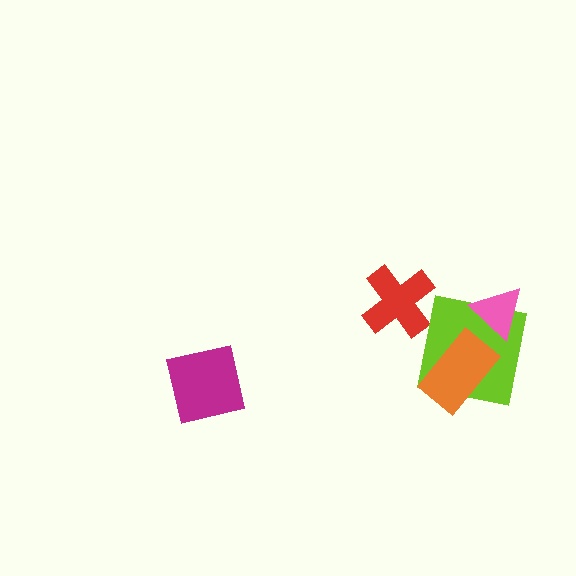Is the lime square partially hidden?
Yes, it is partially covered by another shape.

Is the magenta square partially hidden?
No, no other shape covers it.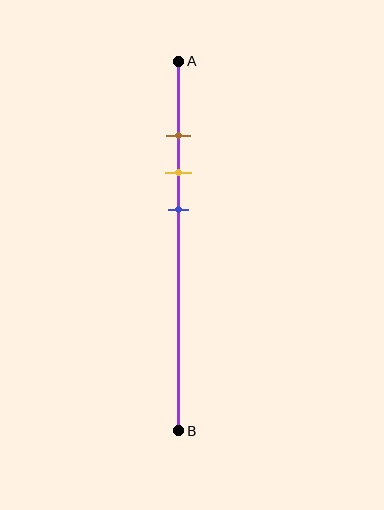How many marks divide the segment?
There are 3 marks dividing the segment.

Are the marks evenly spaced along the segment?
Yes, the marks are approximately evenly spaced.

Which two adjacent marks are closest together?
The brown and yellow marks are the closest adjacent pair.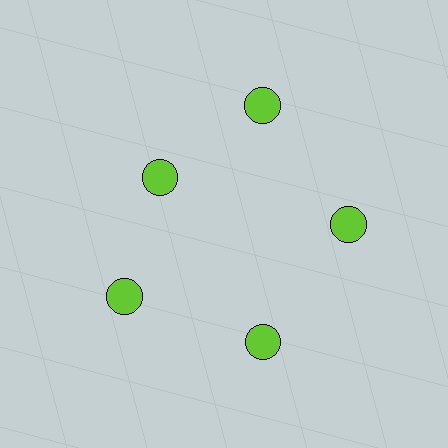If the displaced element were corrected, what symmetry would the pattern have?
It would have 5-fold rotational symmetry — the pattern would map onto itself every 72 degrees.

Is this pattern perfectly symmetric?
No. The 5 lime circles are arranged in a ring, but one element near the 10 o'clock position is pulled inward toward the center, breaking the 5-fold rotational symmetry.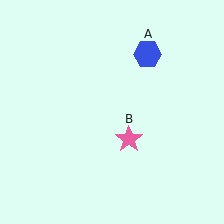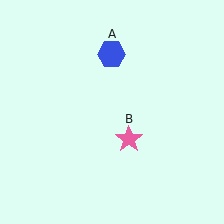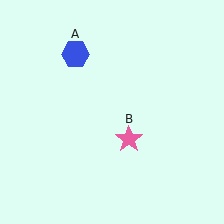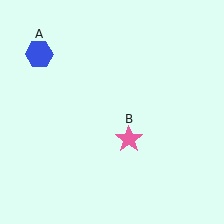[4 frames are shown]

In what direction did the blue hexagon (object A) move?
The blue hexagon (object A) moved left.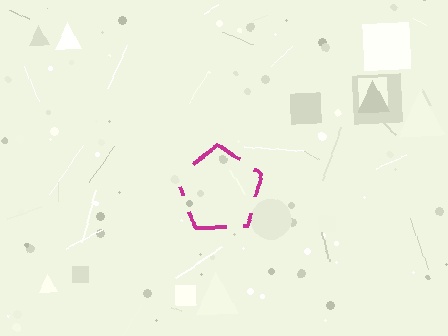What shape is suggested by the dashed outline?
The dashed outline suggests a pentagon.